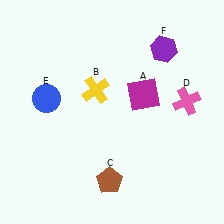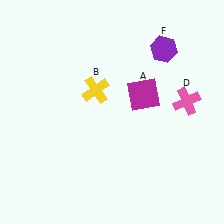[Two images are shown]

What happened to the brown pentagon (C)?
The brown pentagon (C) was removed in Image 2. It was in the bottom-left area of Image 1.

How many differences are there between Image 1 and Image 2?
There are 2 differences between the two images.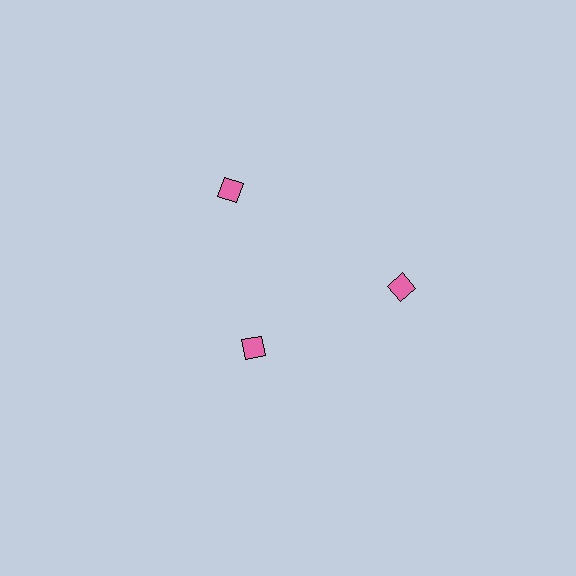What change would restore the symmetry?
The symmetry would be restored by moving it outward, back onto the ring so that all 3 diamonds sit at equal angles and equal distance from the center.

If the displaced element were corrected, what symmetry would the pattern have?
It would have 3-fold rotational symmetry — the pattern would map onto itself every 120 degrees.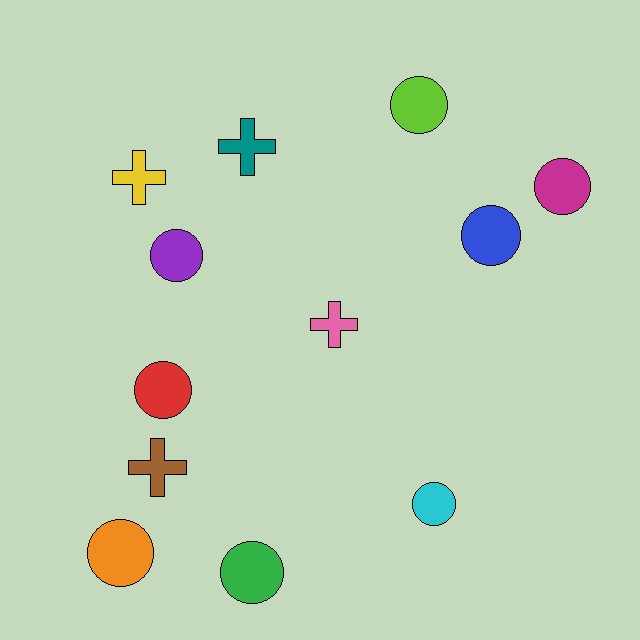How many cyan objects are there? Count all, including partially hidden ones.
There is 1 cyan object.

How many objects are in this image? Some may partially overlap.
There are 12 objects.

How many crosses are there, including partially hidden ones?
There are 4 crosses.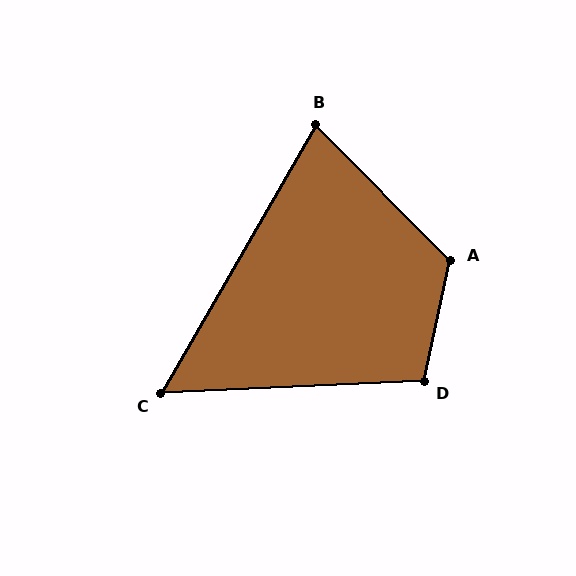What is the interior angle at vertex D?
Approximately 105 degrees (obtuse).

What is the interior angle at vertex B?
Approximately 75 degrees (acute).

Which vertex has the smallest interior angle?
C, at approximately 57 degrees.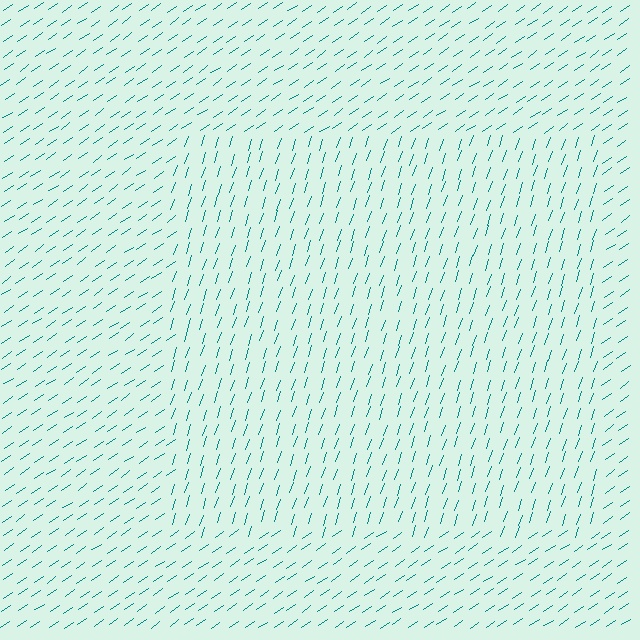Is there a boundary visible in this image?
Yes, there is a texture boundary formed by a change in line orientation.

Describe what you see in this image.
The image is filled with small teal line segments. A rectangle region in the image has lines oriented differently from the surrounding lines, creating a visible texture boundary.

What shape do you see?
I see a rectangle.